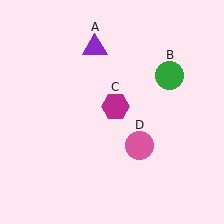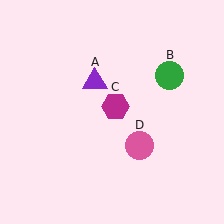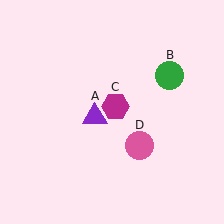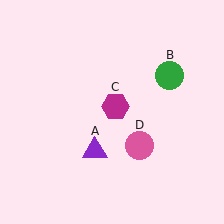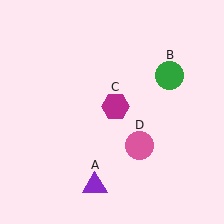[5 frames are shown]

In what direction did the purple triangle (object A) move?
The purple triangle (object A) moved down.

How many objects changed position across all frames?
1 object changed position: purple triangle (object A).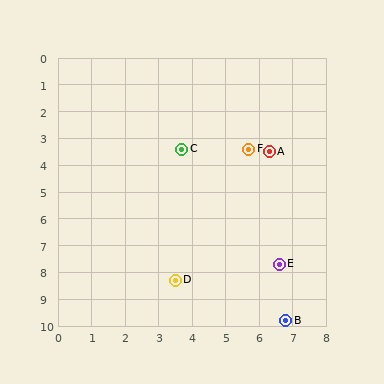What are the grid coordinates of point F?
Point F is at approximately (5.7, 3.4).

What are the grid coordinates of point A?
Point A is at approximately (6.3, 3.5).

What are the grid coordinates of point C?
Point C is at approximately (3.7, 3.4).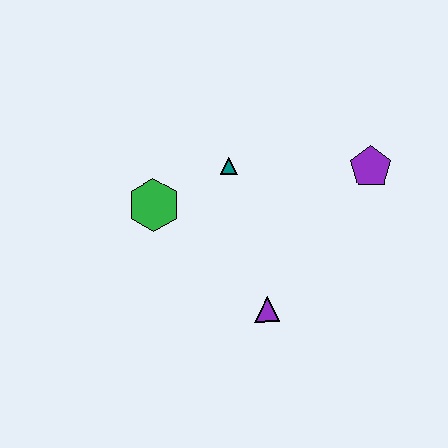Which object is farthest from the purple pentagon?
The green hexagon is farthest from the purple pentagon.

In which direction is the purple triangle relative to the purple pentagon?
The purple triangle is below the purple pentagon.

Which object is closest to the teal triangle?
The green hexagon is closest to the teal triangle.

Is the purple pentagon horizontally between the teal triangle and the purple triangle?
No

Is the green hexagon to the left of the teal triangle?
Yes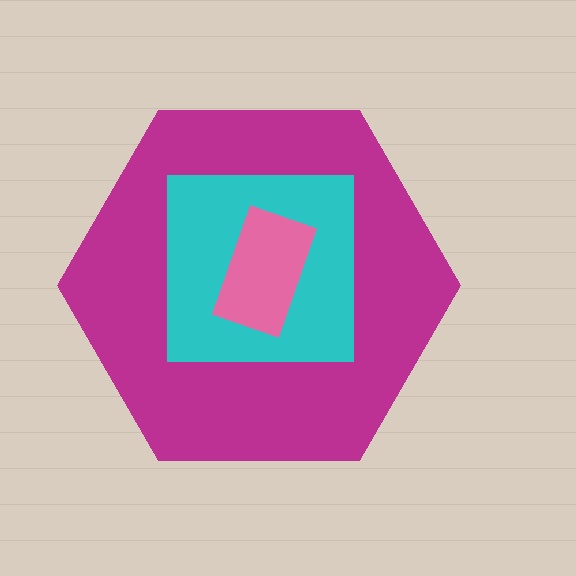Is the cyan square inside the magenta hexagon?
Yes.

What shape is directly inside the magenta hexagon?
The cyan square.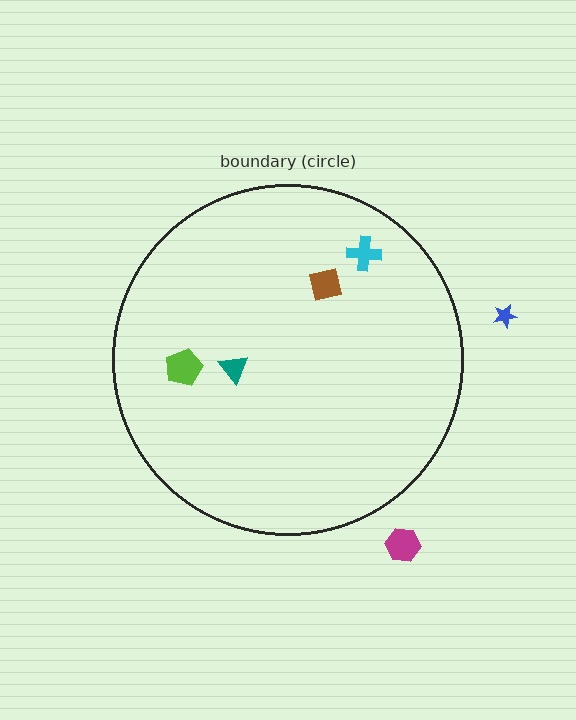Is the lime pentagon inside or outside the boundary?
Inside.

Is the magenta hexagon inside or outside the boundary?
Outside.